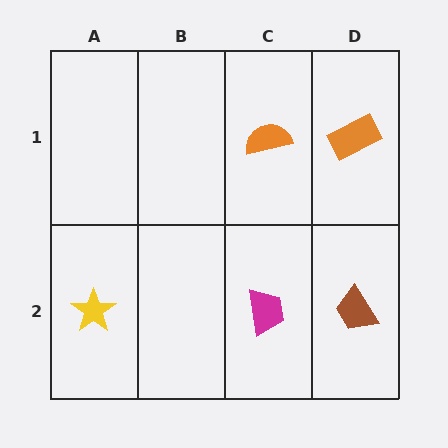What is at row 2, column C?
A magenta trapezoid.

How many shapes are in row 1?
2 shapes.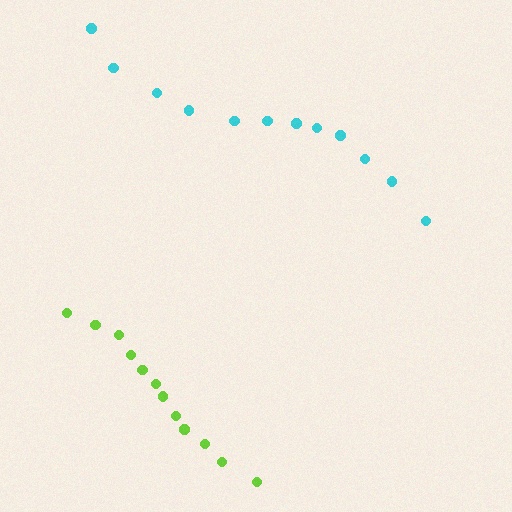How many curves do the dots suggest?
There are 2 distinct paths.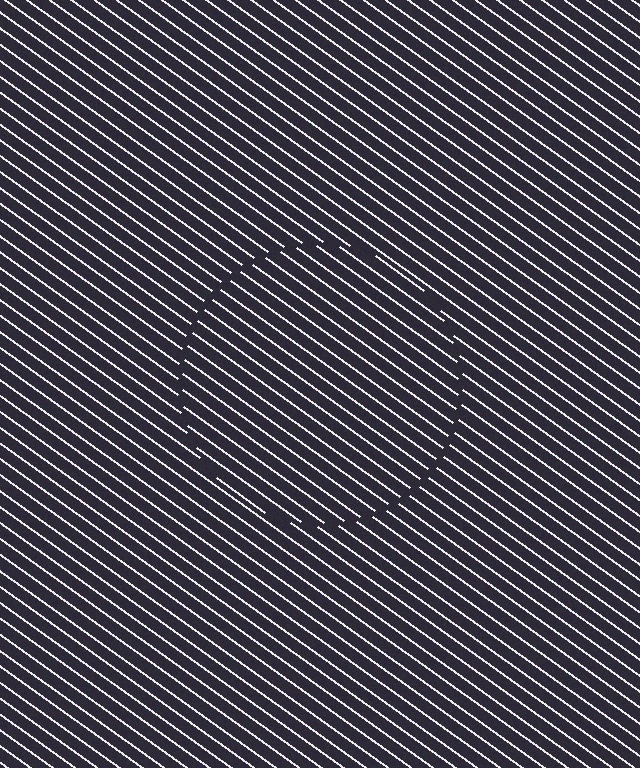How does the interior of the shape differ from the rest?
The interior of the shape contains the same grating, shifted by half a period — the contour is defined by the phase discontinuity where line-ends from the inner and outer gratings abut.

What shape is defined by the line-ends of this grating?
An illusory circle. The interior of the shape contains the same grating, shifted by half a period — the contour is defined by the phase discontinuity where line-ends from the inner and outer gratings abut.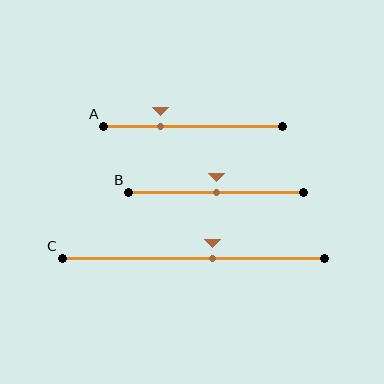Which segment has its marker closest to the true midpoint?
Segment B has its marker closest to the true midpoint.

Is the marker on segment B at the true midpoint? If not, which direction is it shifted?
Yes, the marker on segment B is at the true midpoint.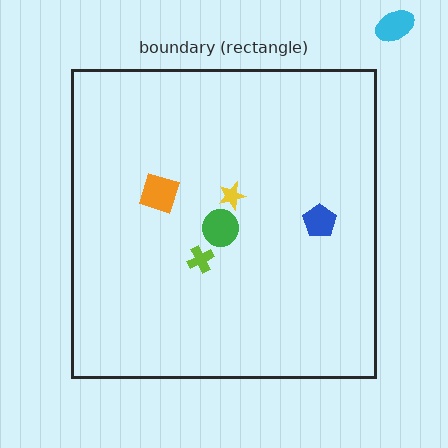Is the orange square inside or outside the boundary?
Inside.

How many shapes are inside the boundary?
5 inside, 1 outside.